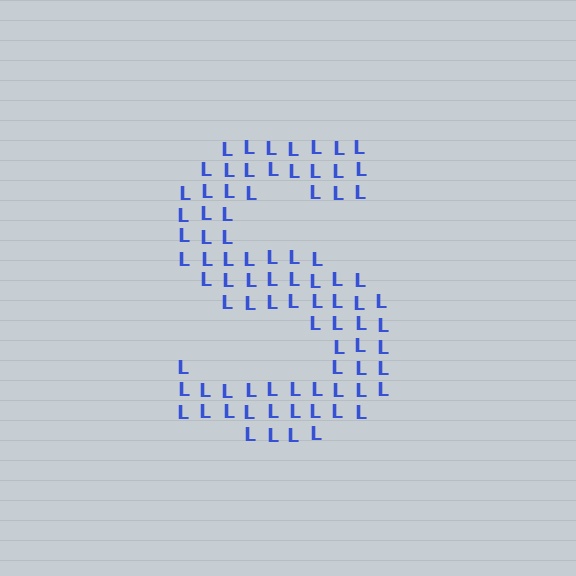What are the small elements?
The small elements are letter L's.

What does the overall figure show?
The overall figure shows the letter S.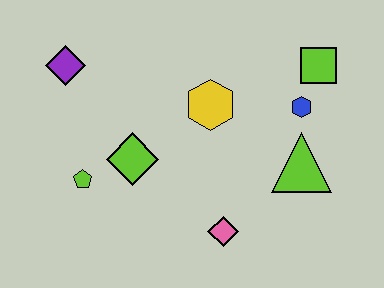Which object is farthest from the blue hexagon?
The purple diamond is farthest from the blue hexagon.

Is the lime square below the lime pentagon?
No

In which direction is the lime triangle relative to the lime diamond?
The lime triangle is to the right of the lime diamond.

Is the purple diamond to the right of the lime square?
No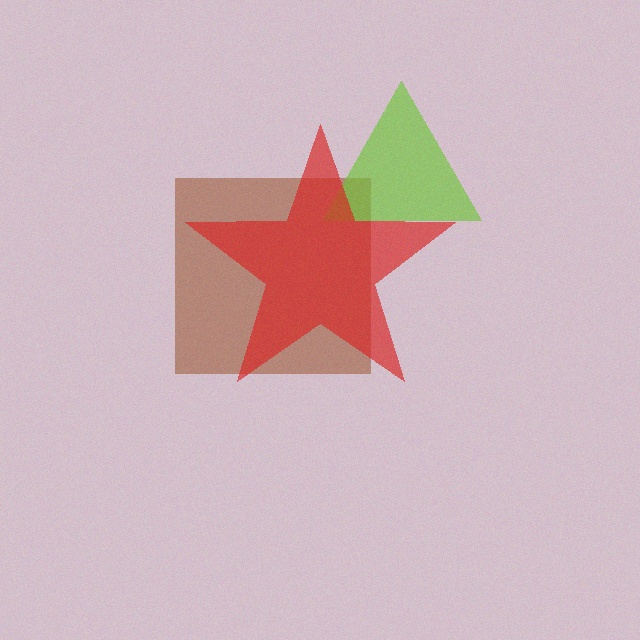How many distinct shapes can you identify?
There are 3 distinct shapes: a brown square, a lime triangle, a red star.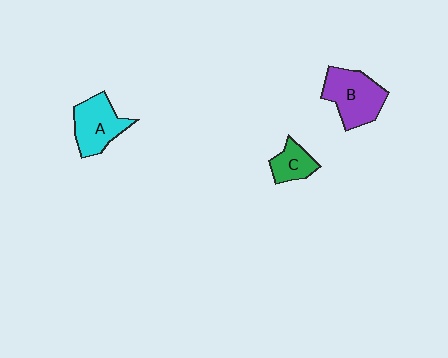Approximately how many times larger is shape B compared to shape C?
Approximately 1.9 times.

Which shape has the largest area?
Shape B (purple).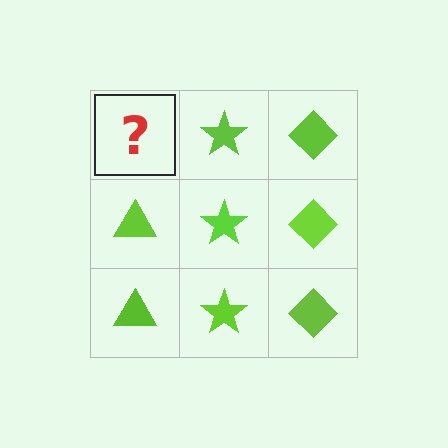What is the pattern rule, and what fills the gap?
The rule is that each column has a consistent shape. The gap should be filled with a lime triangle.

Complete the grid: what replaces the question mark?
The question mark should be replaced with a lime triangle.